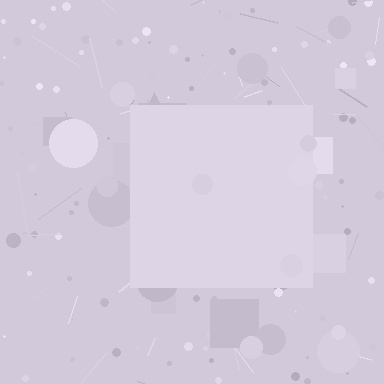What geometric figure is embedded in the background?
A square is embedded in the background.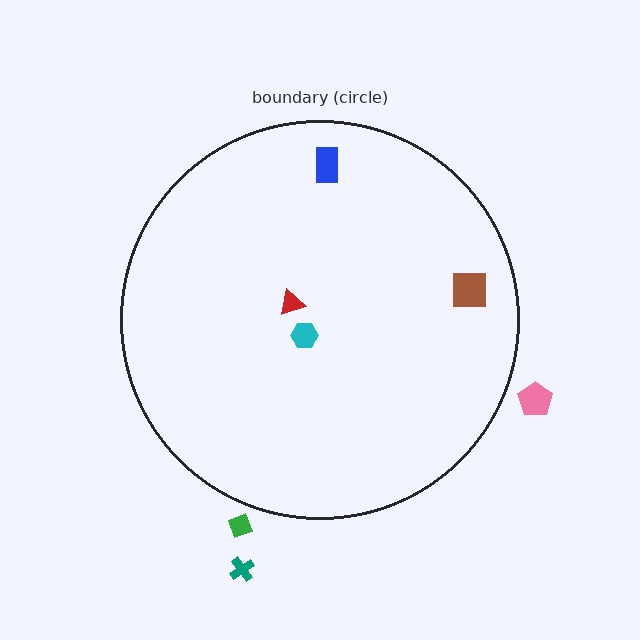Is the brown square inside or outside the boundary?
Inside.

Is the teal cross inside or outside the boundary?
Outside.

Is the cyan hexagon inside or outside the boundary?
Inside.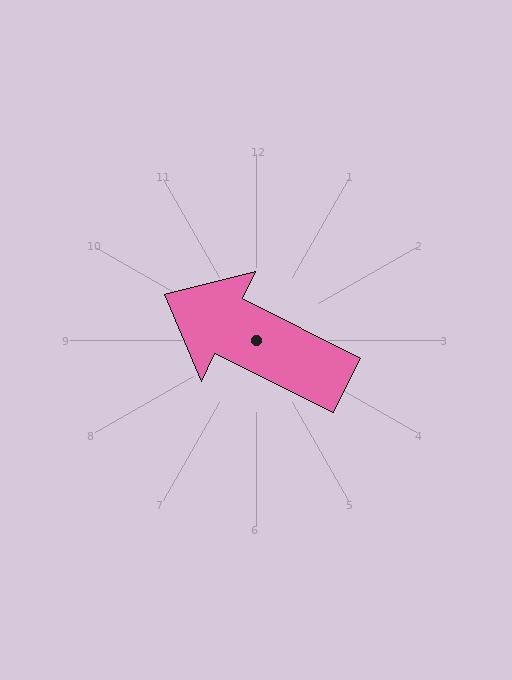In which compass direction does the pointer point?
Northwest.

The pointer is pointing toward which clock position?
Roughly 10 o'clock.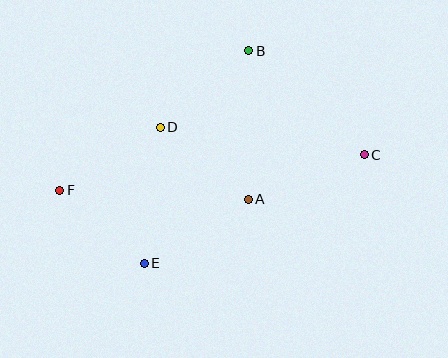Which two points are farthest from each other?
Points C and F are farthest from each other.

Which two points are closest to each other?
Points E and F are closest to each other.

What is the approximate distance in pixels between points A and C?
The distance between A and C is approximately 124 pixels.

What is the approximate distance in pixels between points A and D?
The distance between A and D is approximately 114 pixels.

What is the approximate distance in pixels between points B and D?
The distance between B and D is approximately 117 pixels.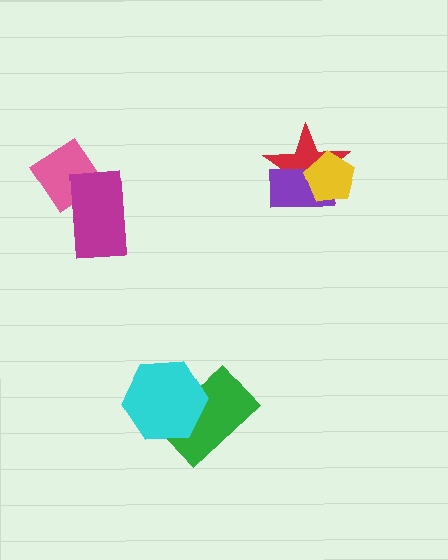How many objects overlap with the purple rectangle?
2 objects overlap with the purple rectangle.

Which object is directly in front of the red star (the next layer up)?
The purple rectangle is directly in front of the red star.